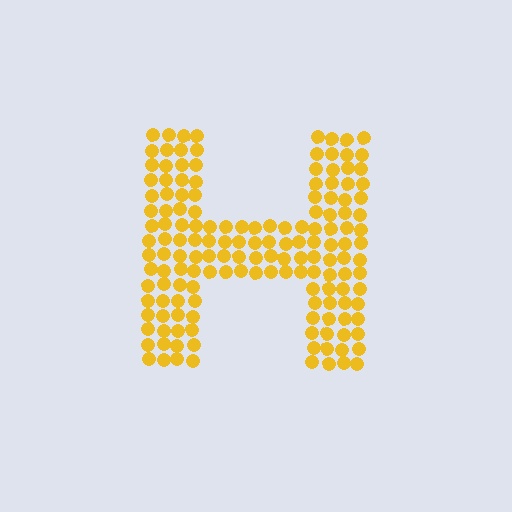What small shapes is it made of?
It is made of small circles.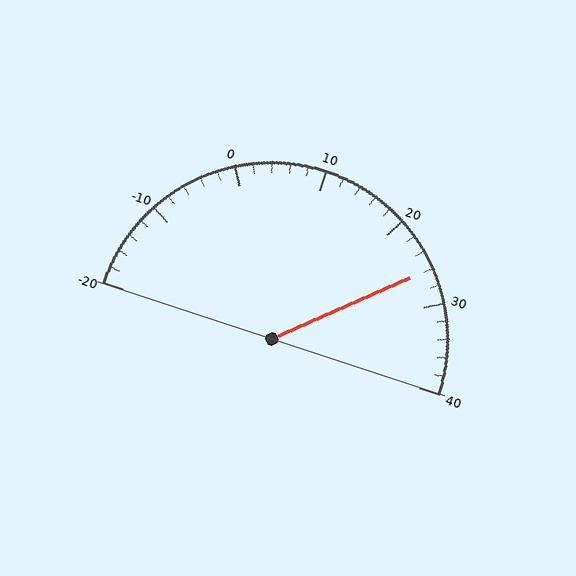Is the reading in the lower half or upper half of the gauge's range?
The reading is in the upper half of the range (-20 to 40).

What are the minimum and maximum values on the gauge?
The gauge ranges from -20 to 40.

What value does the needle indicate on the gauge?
The needle indicates approximately 26.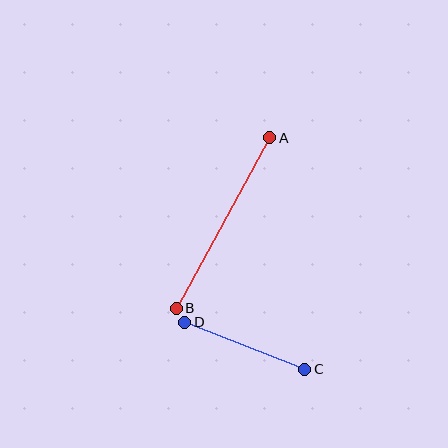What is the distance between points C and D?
The distance is approximately 129 pixels.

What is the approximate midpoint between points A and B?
The midpoint is at approximately (223, 223) pixels.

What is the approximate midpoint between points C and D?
The midpoint is at approximately (245, 346) pixels.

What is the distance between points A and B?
The distance is approximately 195 pixels.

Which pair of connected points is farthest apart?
Points A and B are farthest apart.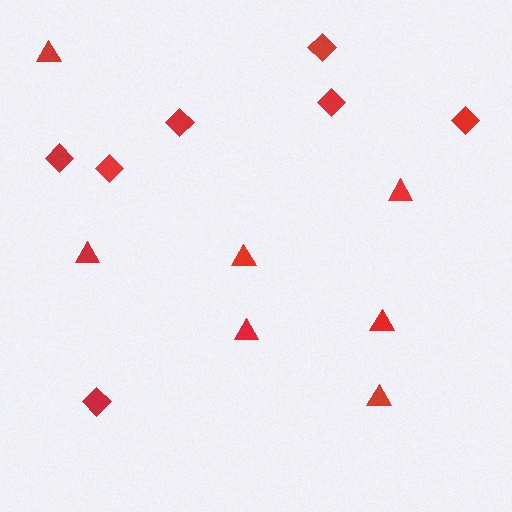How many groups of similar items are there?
There are 2 groups: one group of triangles (7) and one group of diamonds (7).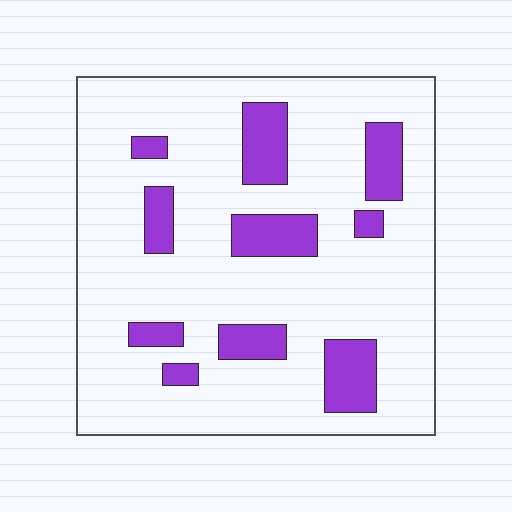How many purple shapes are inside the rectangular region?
10.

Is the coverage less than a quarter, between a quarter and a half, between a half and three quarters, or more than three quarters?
Less than a quarter.